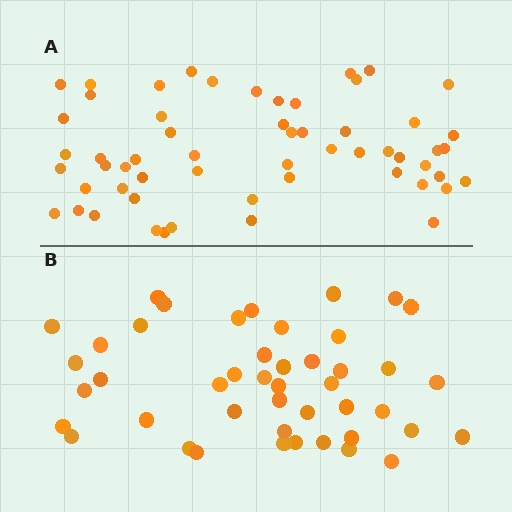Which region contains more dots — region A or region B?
Region A (the top region) has more dots.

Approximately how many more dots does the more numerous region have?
Region A has roughly 12 or so more dots than region B.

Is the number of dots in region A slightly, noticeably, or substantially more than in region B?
Region A has noticeably more, but not dramatically so. The ratio is roughly 1.3 to 1.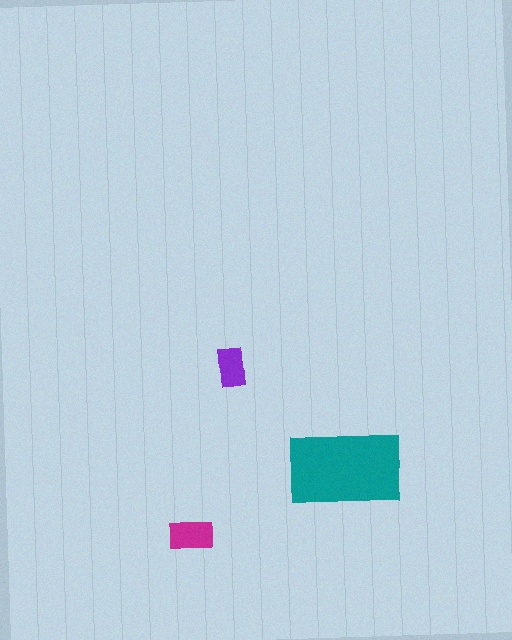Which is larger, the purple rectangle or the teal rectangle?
The teal one.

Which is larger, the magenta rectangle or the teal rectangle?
The teal one.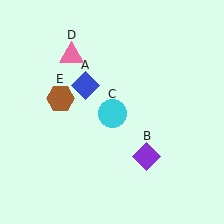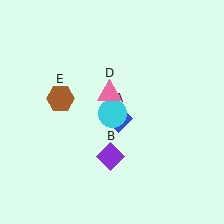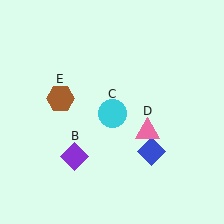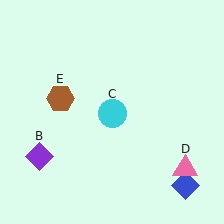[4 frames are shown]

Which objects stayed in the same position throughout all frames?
Cyan circle (object C) and brown hexagon (object E) remained stationary.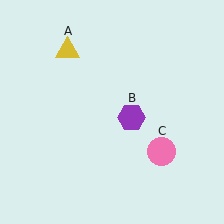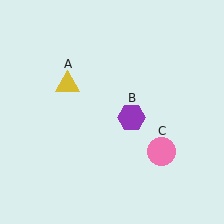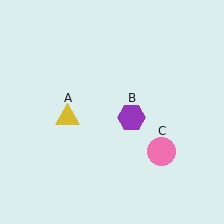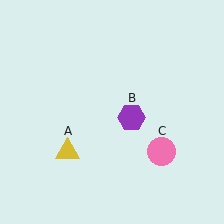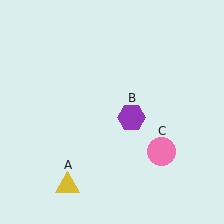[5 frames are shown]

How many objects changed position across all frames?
1 object changed position: yellow triangle (object A).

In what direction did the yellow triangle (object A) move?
The yellow triangle (object A) moved down.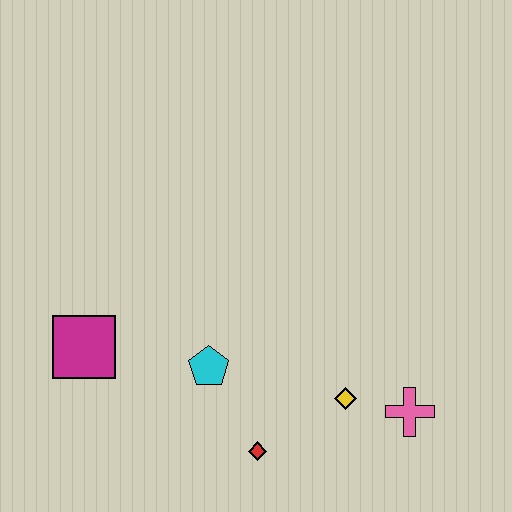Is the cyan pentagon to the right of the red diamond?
No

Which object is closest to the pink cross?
The yellow diamond is closest to the pink cross.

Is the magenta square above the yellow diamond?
Yes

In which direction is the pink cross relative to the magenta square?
The pink cross is to the right of the magenta square.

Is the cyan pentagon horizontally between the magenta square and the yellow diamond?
Yes